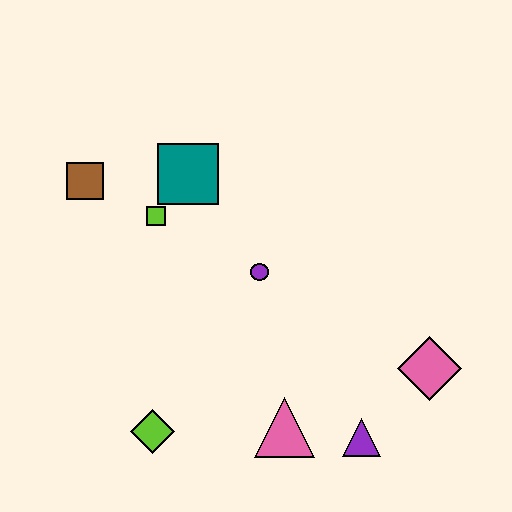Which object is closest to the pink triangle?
The purple triangle is closest to the pink triangle.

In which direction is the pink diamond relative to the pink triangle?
The pink diamond is to the right of the pink triangle.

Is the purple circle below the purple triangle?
No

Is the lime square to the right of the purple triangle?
No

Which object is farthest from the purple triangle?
The brown square is farthest from the purple triangle.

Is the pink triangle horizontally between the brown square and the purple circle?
No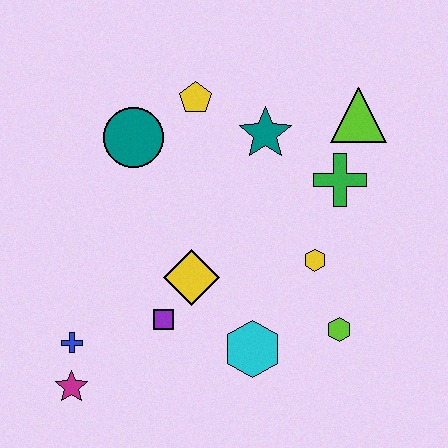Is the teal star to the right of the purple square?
Yes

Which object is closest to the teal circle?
The yellow pentagon is closest to the teal circle.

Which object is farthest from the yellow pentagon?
The magenta star is farthest from the yellow pentagon.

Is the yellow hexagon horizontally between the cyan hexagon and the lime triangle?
Yes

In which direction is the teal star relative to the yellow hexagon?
The teal star is above the yellow hexagon.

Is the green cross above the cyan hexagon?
Yes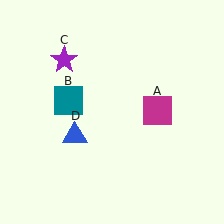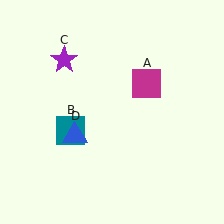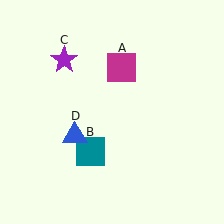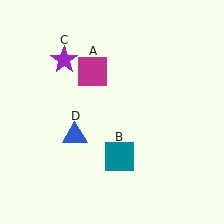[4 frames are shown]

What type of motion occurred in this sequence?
The magenta square (object A), teal square (object B) rotated counterclockwise around the center of the scene.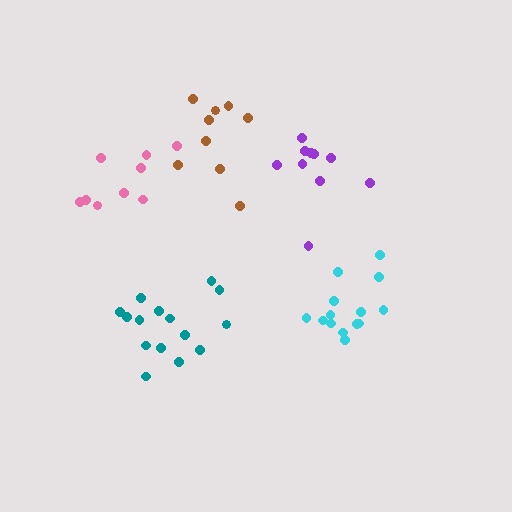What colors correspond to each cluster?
The clusters are colored: cyan, brown, teal, pink, purple.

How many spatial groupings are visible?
There are 5 spatial groupings.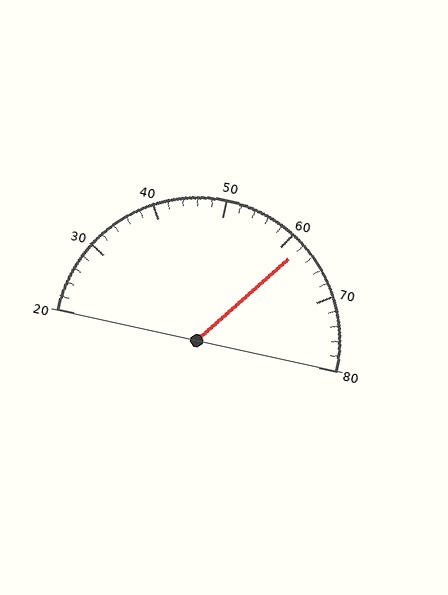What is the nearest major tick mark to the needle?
The nearest major tick mark is 60.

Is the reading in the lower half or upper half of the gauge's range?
The reading is in the upper half of the range (20 to 80).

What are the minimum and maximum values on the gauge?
The gauge ranges from 20 to 80.